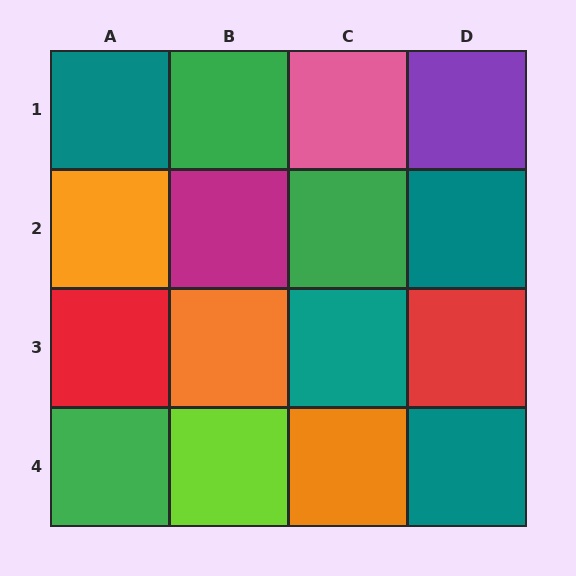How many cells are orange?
3 cells are orange.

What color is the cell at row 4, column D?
Teal.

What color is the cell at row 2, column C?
Green.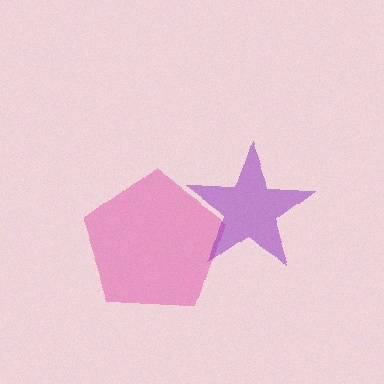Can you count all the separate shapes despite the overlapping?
Yes, there are 2 separate shapes.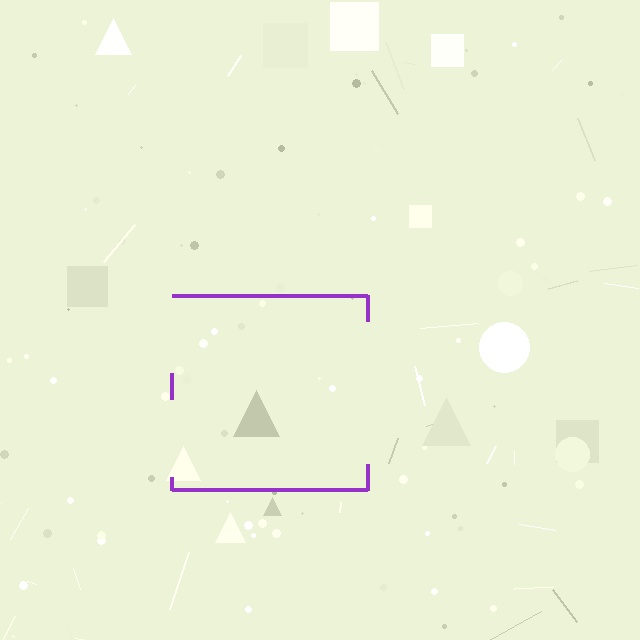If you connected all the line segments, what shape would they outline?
They would outline a square.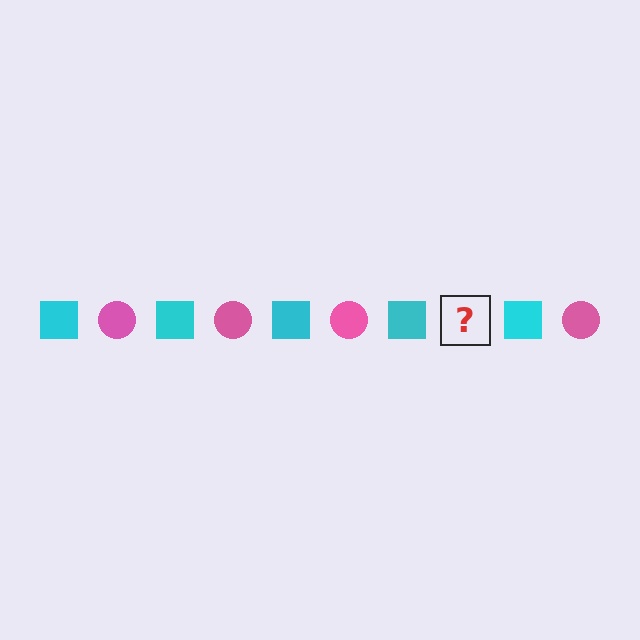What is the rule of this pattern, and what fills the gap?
The rule is that the pattern alternates between cyan square and pink circle. The gap should be filled with a pink circle.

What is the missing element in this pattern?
The missing element is a pink circle.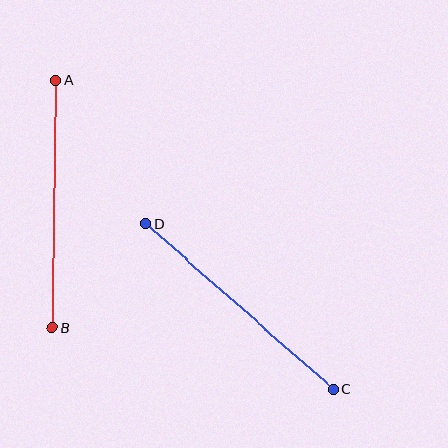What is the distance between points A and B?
The distance is approximately 248 pixels.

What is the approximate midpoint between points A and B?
The midpoint is at approximately (54, 203) pixels.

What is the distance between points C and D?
The distance is approximately 250 pixels.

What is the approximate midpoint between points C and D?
The midpoint is at approximately (239, 306) pixels.